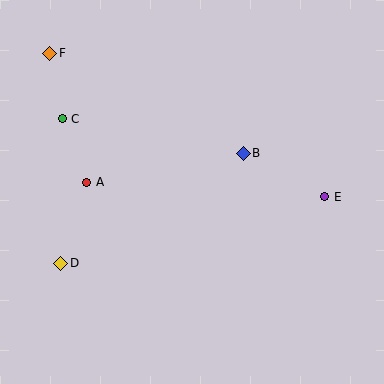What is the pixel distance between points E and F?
The distance between E and F is 310 pixels.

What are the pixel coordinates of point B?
Point B is at (243, 153).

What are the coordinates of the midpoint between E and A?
The midpoint between E and A is at (206, 190).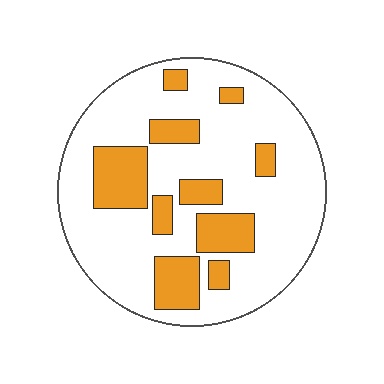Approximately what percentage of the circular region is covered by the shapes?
Approximately 25%.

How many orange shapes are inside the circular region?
10.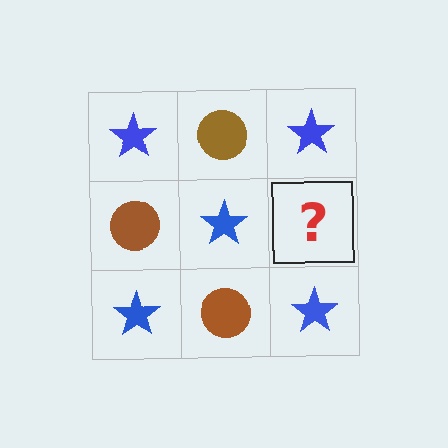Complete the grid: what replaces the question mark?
The question mark should be replaced with a brown circle.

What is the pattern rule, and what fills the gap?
The rule is that it alternates blue star and brown circle in a checkerboard pattern. The gap should be filled with a brown circle.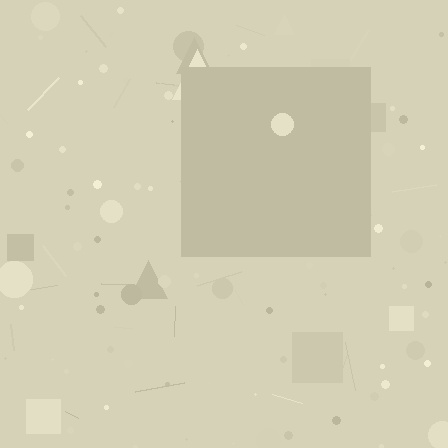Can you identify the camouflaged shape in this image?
The camouflaged shape is a square.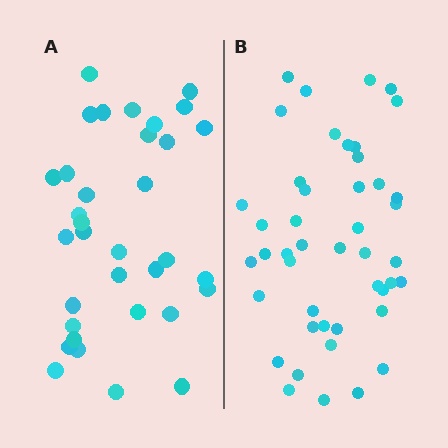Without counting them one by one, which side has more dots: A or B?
Region B (the right region) has more dots.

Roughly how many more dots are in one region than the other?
Region B has roughly 12 or so more dots than region A.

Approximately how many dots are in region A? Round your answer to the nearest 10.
About 30 dots. (The exact count is 34, which rounds to 30.)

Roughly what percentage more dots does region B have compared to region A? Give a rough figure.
About 30% more.